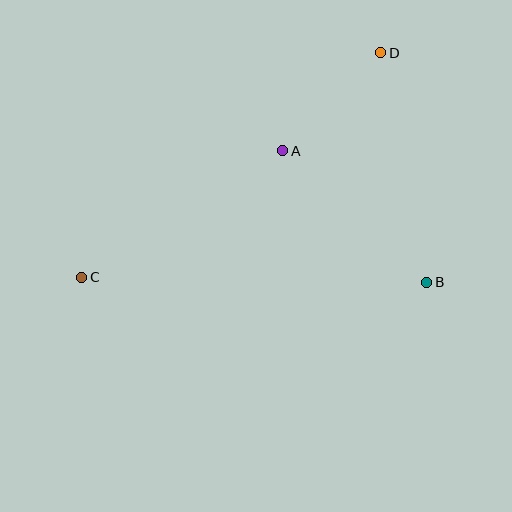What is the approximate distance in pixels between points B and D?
The distance between B and D is approximately 234 pixels.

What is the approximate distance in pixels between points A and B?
The distance between A and B is approximately 195 pixels.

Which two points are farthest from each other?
Points C and D are farthest from each other.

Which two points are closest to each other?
Points A and D are closest to each other.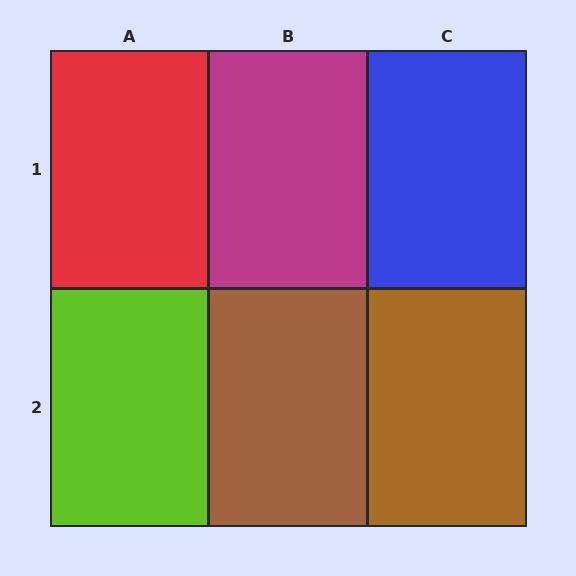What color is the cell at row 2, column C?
Brown.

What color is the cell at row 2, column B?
Brown.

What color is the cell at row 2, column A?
Lime.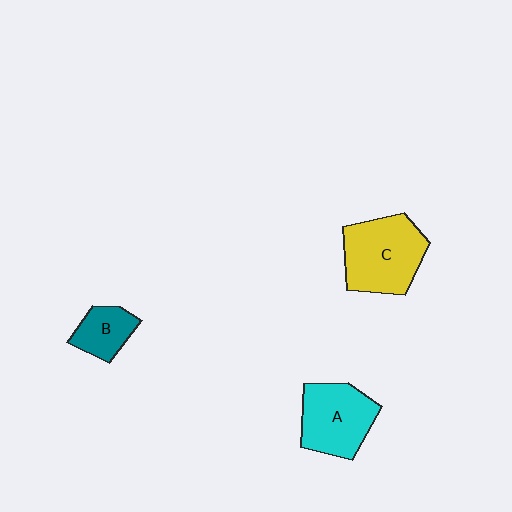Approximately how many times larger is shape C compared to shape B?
Approximately 2.2 times.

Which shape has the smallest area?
Shape B (teal).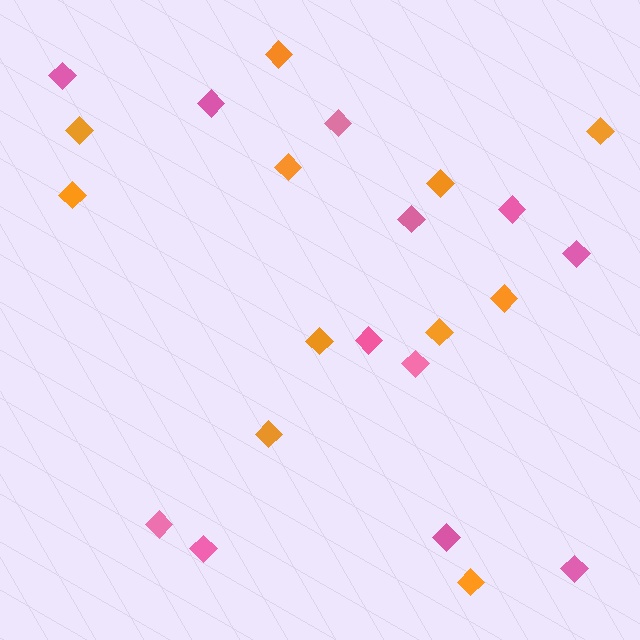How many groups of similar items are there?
There are 2 groups: one group of pink diamonds (12) and one group of orange diamonds (11).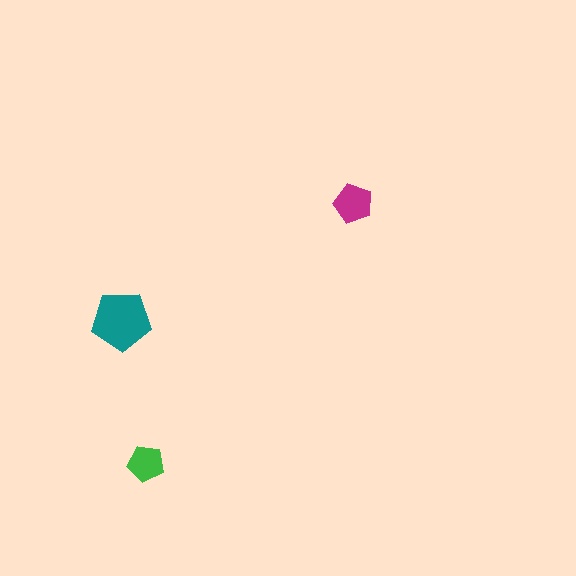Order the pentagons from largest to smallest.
the teal one, the magenta one, the green one.